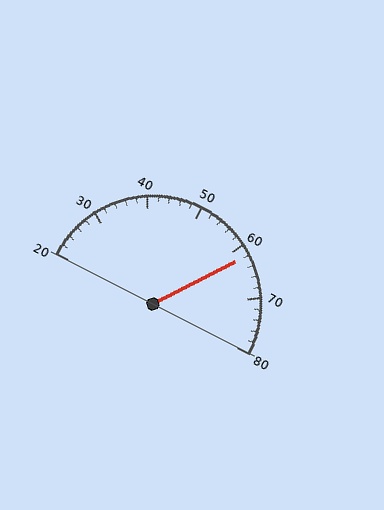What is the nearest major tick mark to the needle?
The nearest major tick mark is 60.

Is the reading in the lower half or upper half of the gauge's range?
The reading is in the upper half of the range (20 to 80).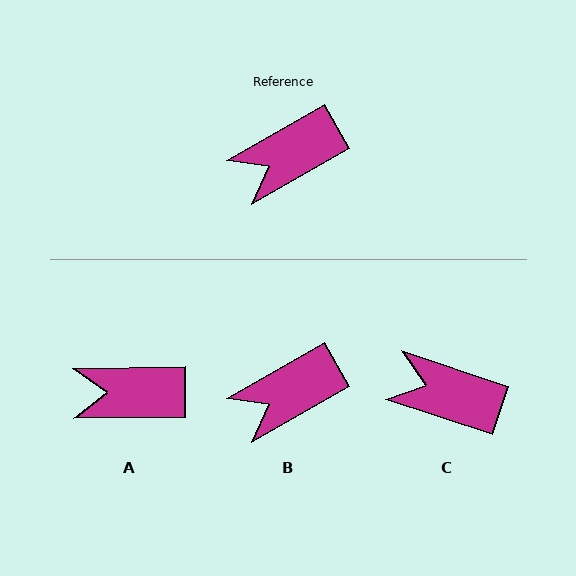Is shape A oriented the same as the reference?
No, it is off by about 29 degrees.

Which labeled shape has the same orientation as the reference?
B.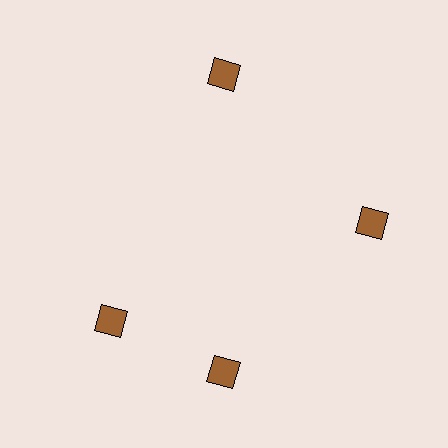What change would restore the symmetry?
The symmetry would be restored by rotating it back into even spacing with its neighbors so that all 4 diamonds sit at equal angles and equal distance from the center.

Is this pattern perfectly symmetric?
No. The 4 brown diamonds are arranged in a ring, but one element near the 9 o'clock position is rotated out of alignment along the ring, breaking the 4-fold rotational symmetry.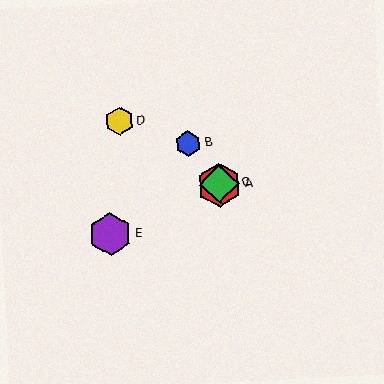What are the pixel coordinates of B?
Object B is at (189, 144).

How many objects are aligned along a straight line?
3 objects (A, B, C) are aligned along a straight line.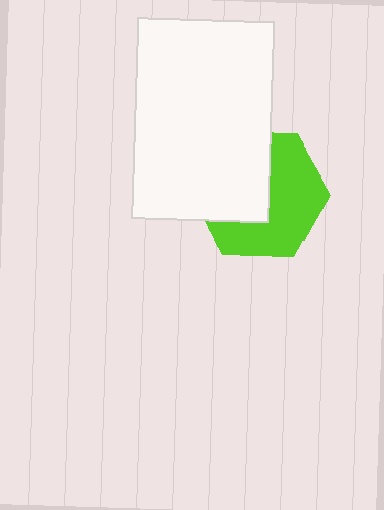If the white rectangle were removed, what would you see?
You would see the complete lime hexagon.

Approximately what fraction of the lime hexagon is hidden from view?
Roughly 46% of the lime hexagon is hidden behind the white rectangle.